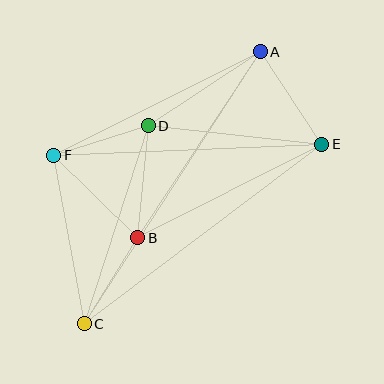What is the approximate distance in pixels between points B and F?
The distance between B and F is approximately 117 pixels.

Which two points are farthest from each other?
Points A and C are farthest from each other.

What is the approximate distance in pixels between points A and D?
The distance between A and D is approximately 134 pixels.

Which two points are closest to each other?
Points D and F are closest to each other.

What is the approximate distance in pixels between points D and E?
The distance between D and E is approximately 175 pixels.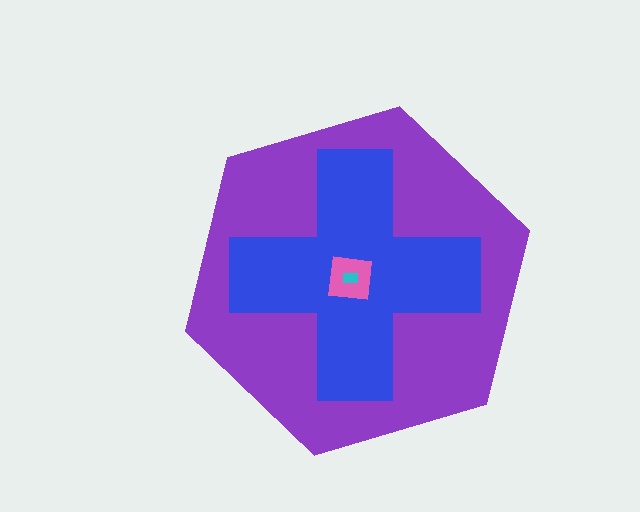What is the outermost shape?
The purple hexagon.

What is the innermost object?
The cyan rectangle.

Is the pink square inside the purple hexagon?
Yes.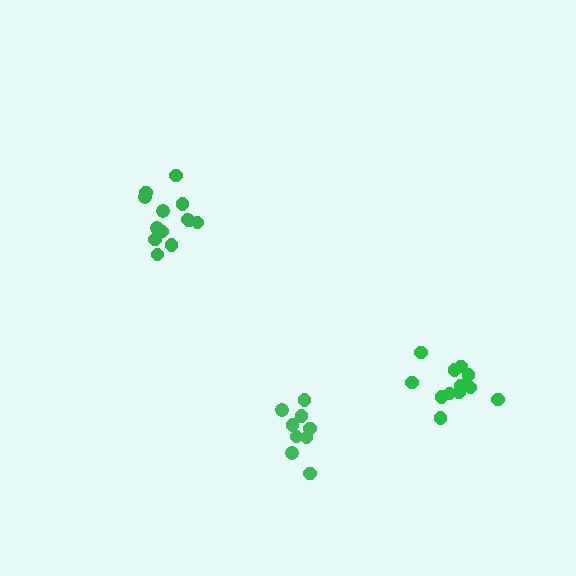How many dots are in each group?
Group 1: 13 dots, Group 2: 12 dots, Group 3: 9 dots (34 total).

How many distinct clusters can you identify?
There are 3 distinct clusters.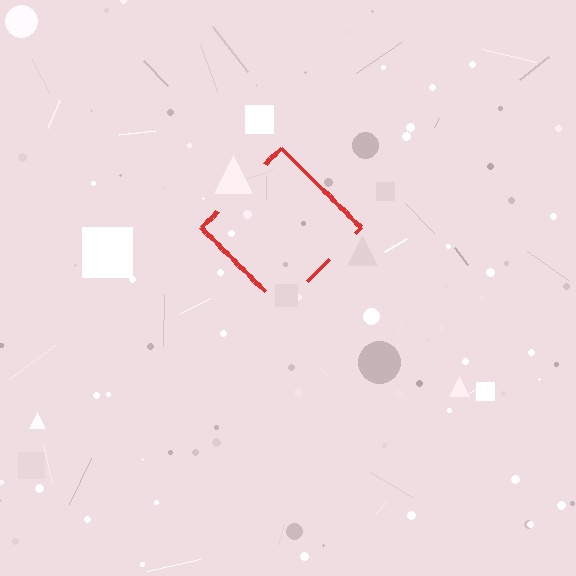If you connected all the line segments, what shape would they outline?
They would outline a diamond.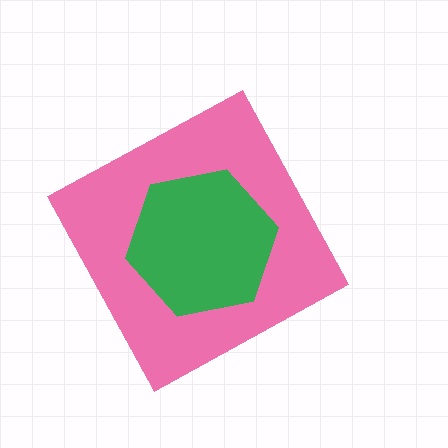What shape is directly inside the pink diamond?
The green hexagon.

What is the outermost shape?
The pink diamond.